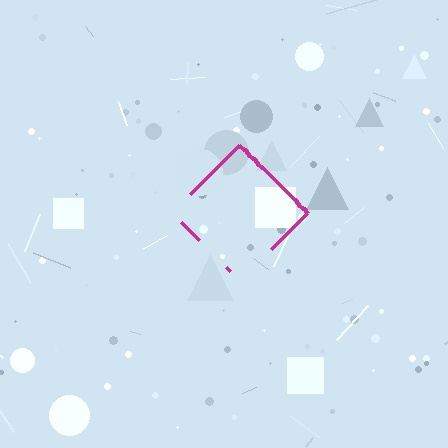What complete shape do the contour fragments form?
The contour fragments form a diamond.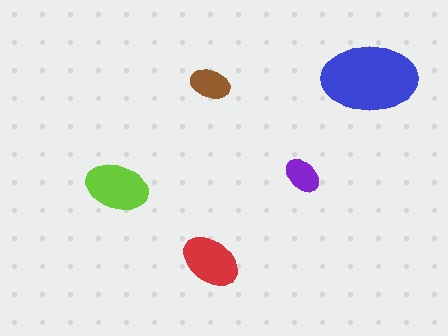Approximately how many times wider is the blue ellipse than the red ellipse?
About 1.5 times wider.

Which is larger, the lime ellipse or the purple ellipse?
The lime one.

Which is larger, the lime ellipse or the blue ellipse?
The blue one.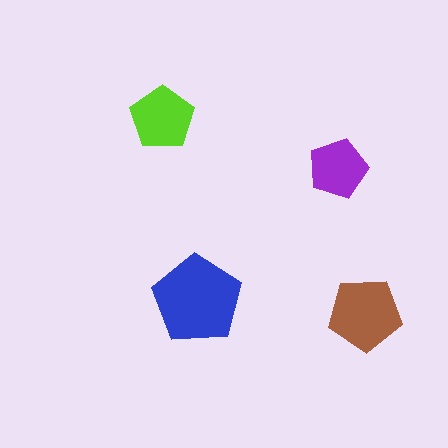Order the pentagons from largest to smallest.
the blue one, the brown one, the lime one, the purple one.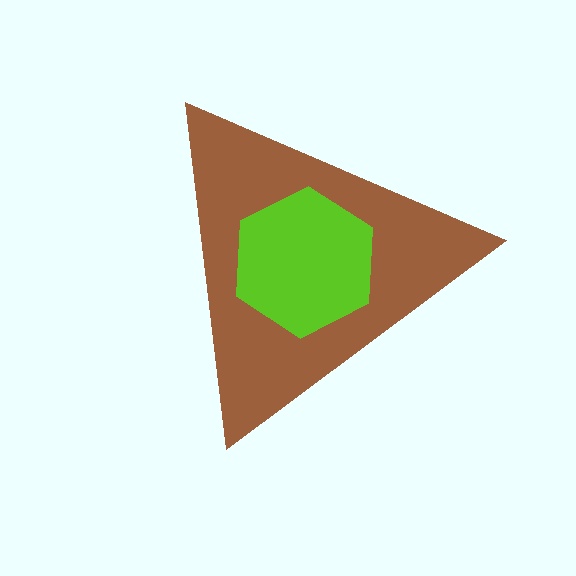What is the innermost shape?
The lime hexagon.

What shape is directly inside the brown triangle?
The lime hexagon.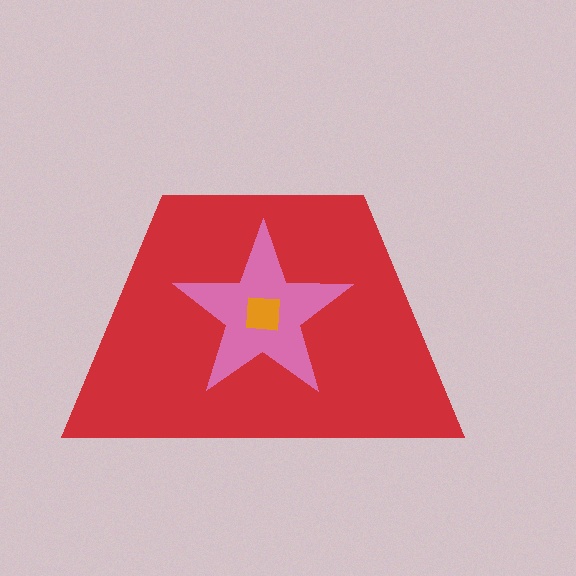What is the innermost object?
The orange square.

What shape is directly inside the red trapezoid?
The pink star.